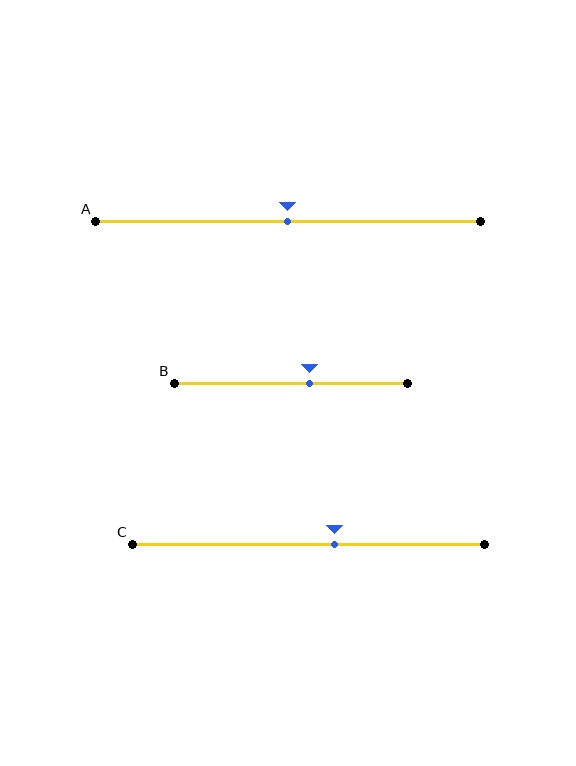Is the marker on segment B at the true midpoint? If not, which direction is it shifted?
No, the marker on segment B is shifted to the right by about 8% of the segment length.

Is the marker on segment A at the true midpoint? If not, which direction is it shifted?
Yes, the marker on segment A is at the true midpoint.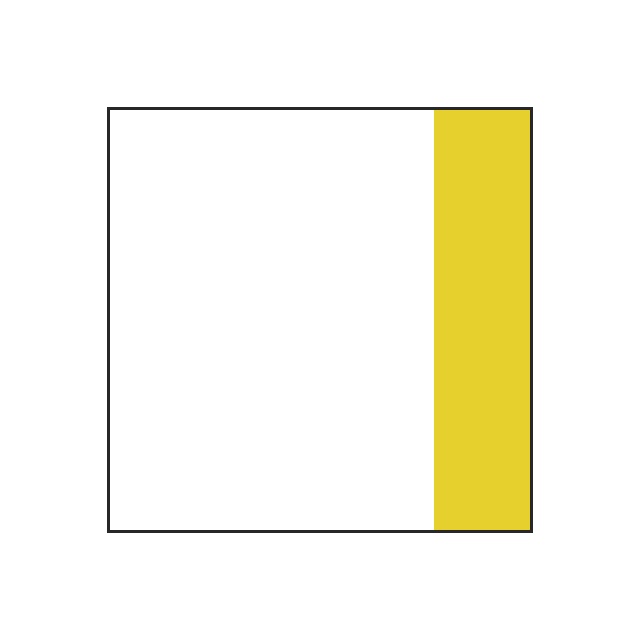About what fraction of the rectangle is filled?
About one quarter (1/4).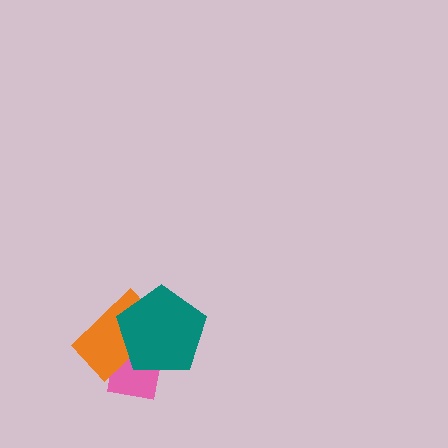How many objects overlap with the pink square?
2 objects overlap with the pink square.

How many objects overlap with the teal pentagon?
2 objects overlap with the teal pentagon.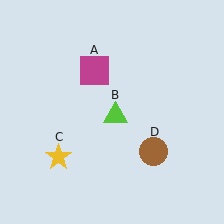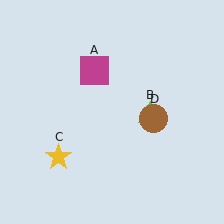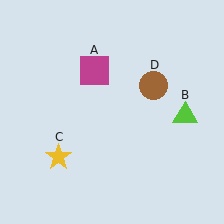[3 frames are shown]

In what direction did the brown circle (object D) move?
The brown circle (object D) moved up.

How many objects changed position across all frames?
2 objects changed position: lime triangle (object B), brown circle (object D).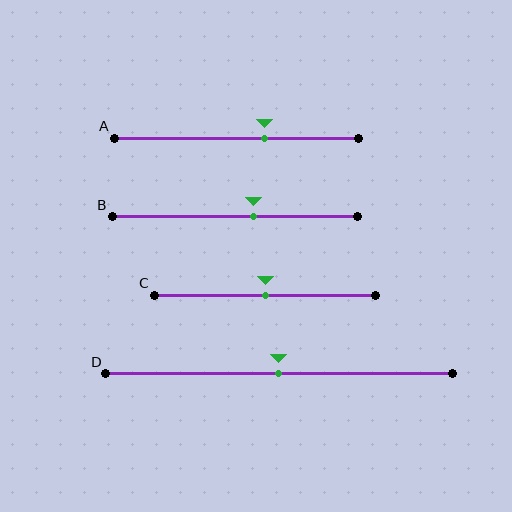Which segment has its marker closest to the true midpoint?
Segment C has its marker closest to the true midpoint.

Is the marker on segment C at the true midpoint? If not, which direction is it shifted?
Yes, the marker on segment C is at the true midpoint.